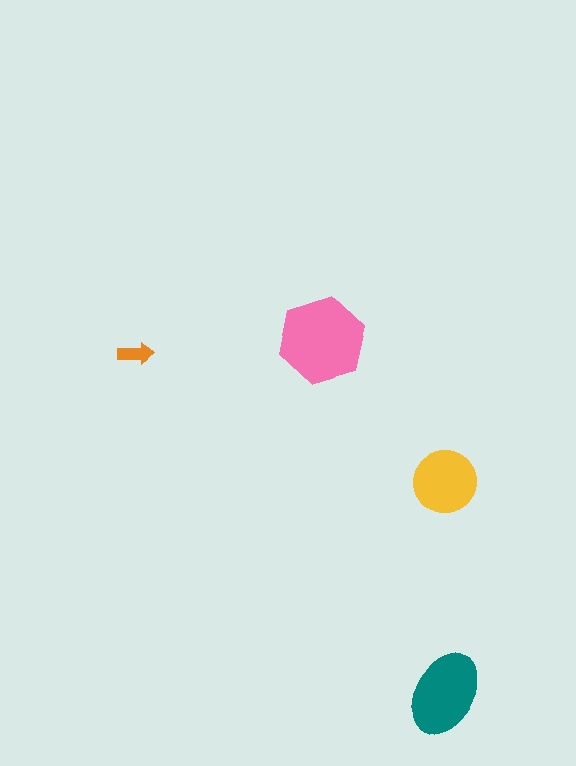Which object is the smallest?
The orange arrow.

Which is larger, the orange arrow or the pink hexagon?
The pink hexagon.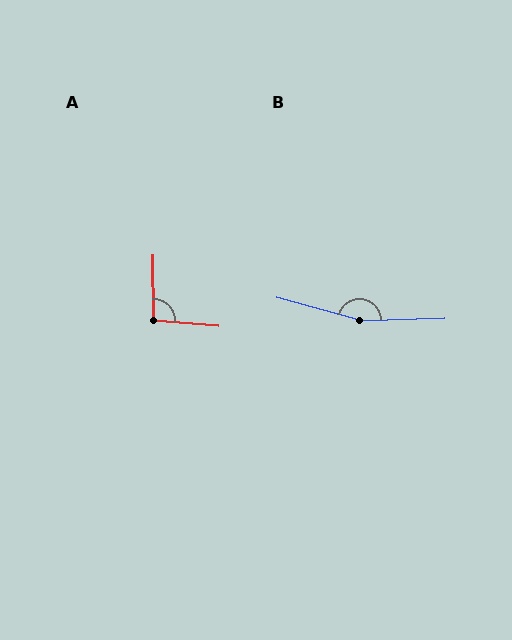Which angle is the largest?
B, at approximately 163 degrees.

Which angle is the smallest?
A, at approximately 96 degrees.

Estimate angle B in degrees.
Approximately 163 degrees.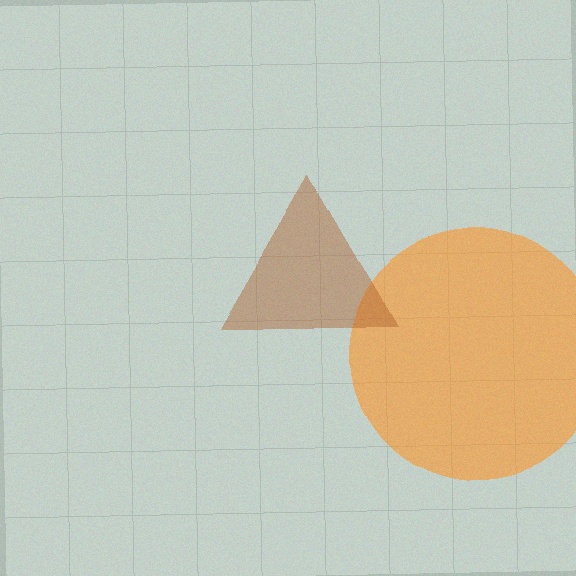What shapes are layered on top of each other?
The layered shapes are: an orange circle, a brown triangle.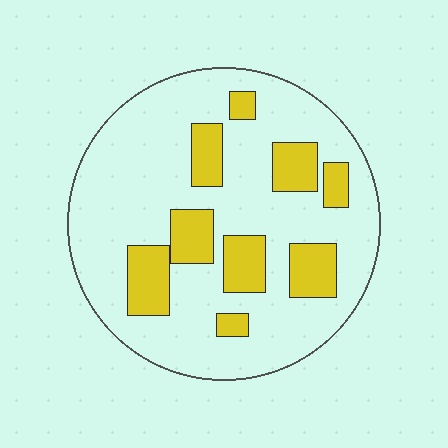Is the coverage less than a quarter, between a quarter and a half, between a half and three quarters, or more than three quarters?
Less than a quarter.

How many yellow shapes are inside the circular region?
9.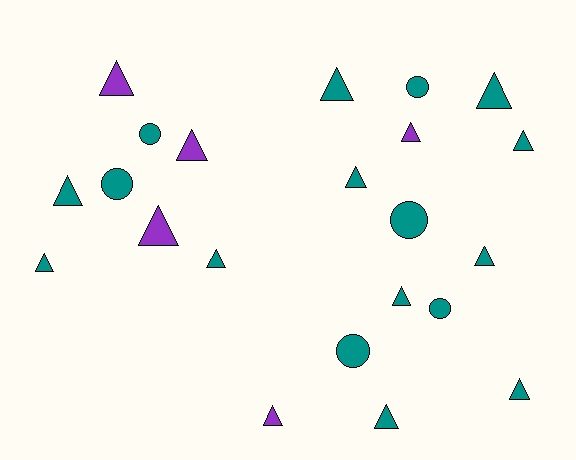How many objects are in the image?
There are 22 objects.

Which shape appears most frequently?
Triangle, with 16 objects.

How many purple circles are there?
There are no purple circles.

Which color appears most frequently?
Teal, with 17 objects.